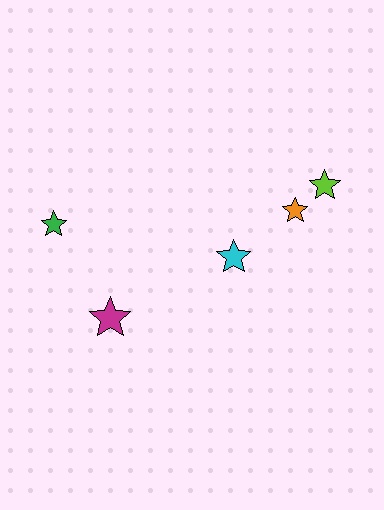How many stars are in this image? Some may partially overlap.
There are 5 stars.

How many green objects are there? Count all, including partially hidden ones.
There is 1 green object.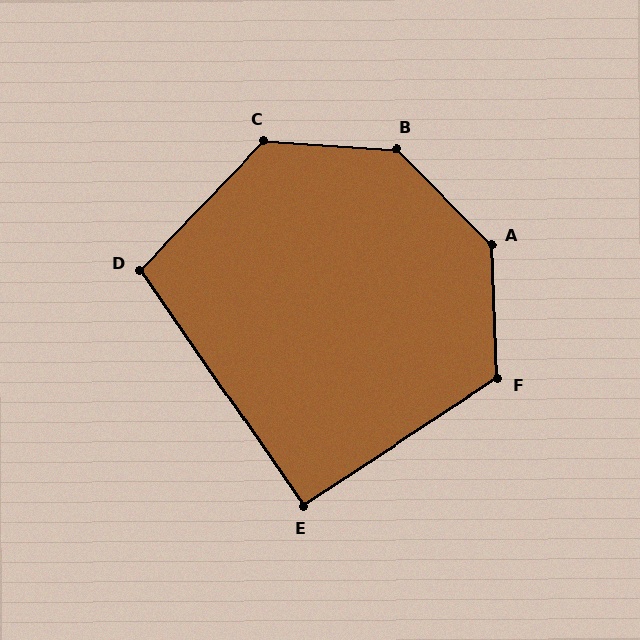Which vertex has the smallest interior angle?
E, at approximately 91 degrees.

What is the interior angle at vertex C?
Approximately 131 degrees (obtuse).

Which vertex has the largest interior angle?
B, at approximately 138 degrees.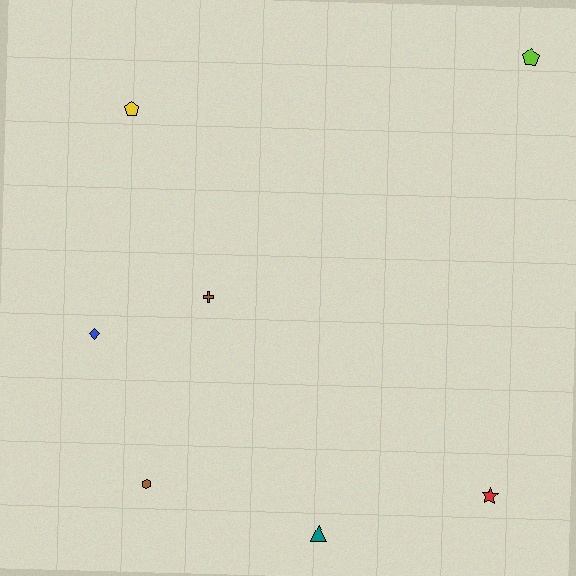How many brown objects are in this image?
There are 2 brown objects.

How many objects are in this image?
There are 7 objects.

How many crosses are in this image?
There is 1 cross.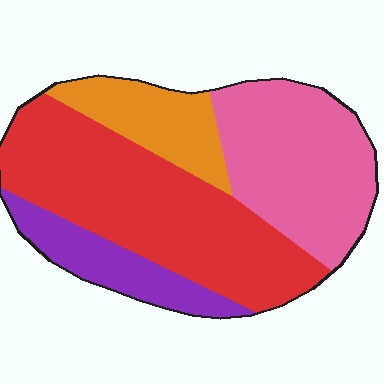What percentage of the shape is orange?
Orange takes up about one eighth (1/8) of the shape.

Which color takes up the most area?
Red, at roughly 45%.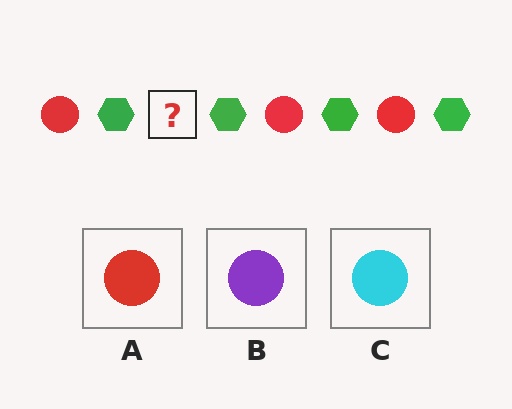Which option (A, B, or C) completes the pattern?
A.